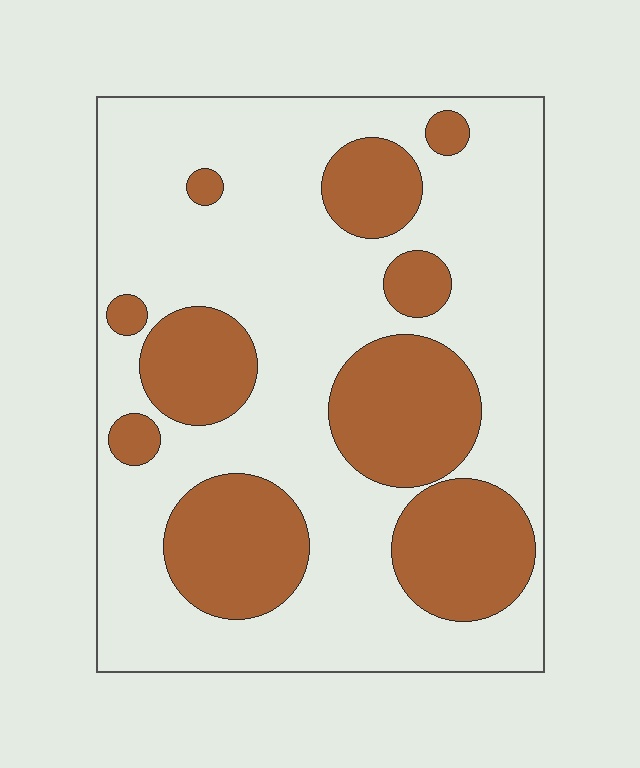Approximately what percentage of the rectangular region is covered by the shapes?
Approximately 30%.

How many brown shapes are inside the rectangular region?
10.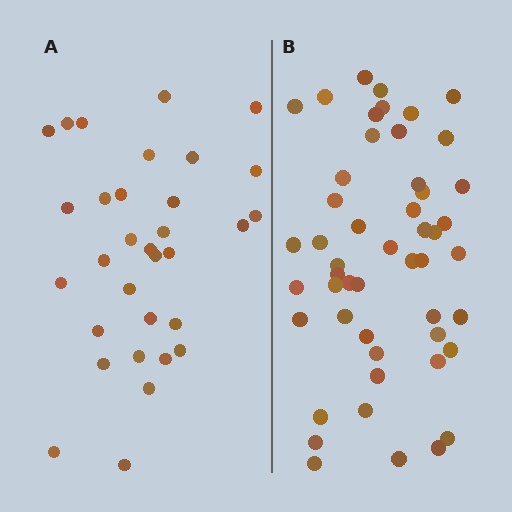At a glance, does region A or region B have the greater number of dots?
Region B (the right region) has more dots.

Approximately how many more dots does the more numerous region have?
Region B has approximately 20 more dots than region A.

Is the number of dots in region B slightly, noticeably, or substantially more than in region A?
Region B has substantially more. The ratio is roughly 1.6 to 1.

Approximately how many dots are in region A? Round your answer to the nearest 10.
About 30 dots. (The exact count is 32, which rounds to 30.)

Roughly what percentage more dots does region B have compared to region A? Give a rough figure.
About 55% more.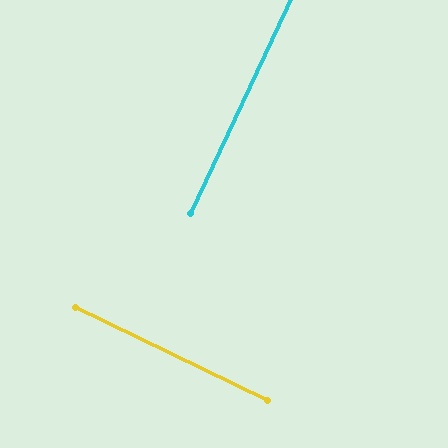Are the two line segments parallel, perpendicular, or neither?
Perpendicular — they meet at approximately 89°.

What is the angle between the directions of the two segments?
Approximately 89 degrees.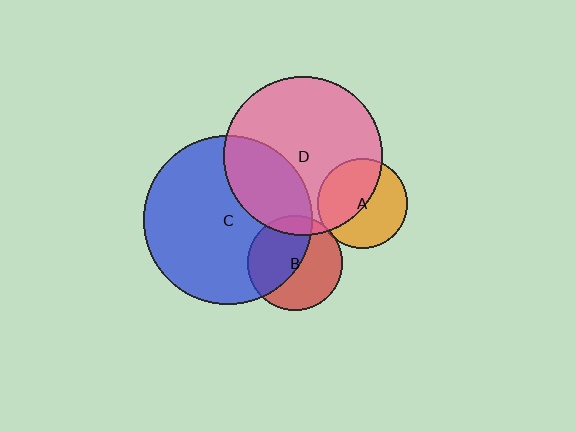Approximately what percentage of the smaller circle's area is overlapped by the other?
Approximately 15%.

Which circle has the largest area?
Circle C (blue).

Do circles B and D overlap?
Yes.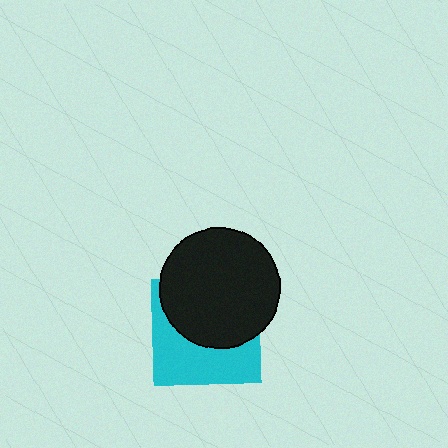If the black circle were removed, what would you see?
You would see the complete cyan square.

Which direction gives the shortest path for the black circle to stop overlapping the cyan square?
Moving up gives the shortest separation.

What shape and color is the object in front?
The object in front is a black circle.